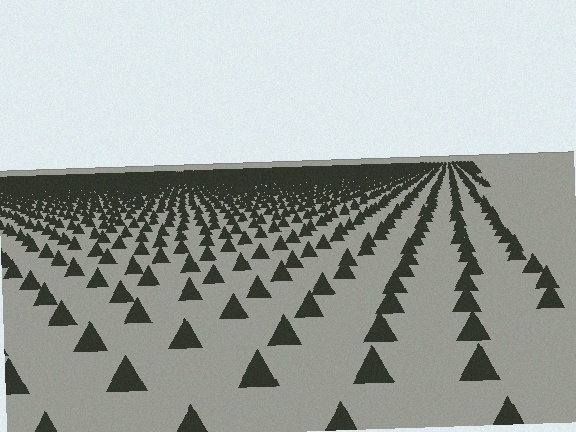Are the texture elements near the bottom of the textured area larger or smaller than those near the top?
Larger. Near the bottom, elements are closer to the viewer and appear at a bigger on-screen size.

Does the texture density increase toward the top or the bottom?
Density increases toward the top.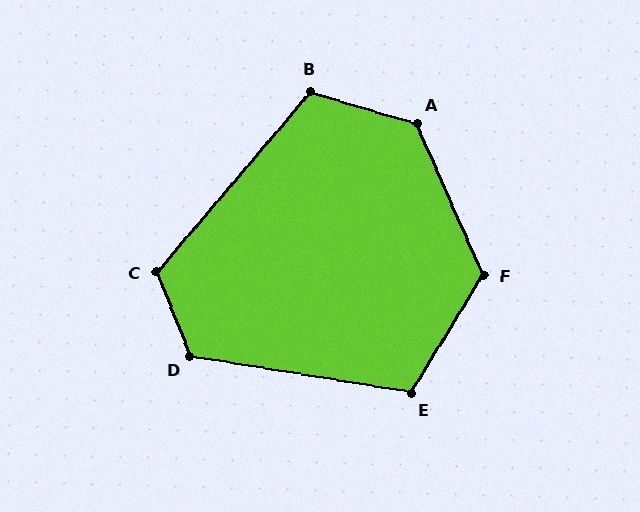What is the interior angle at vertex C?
Approximately 118 degrees (obtuse).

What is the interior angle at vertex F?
Approximately 125 degrees (obtuse).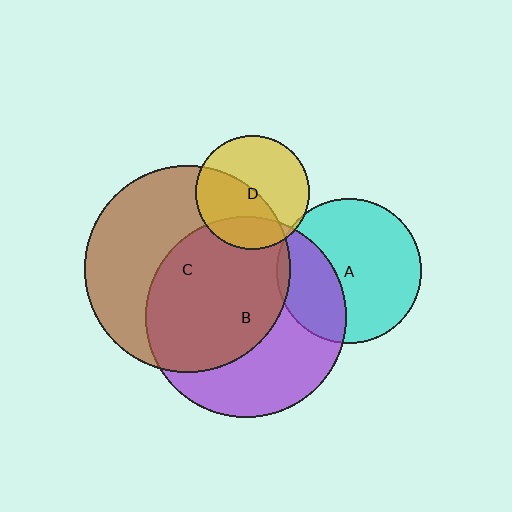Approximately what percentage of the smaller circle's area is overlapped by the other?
Approximately 5%.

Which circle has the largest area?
Circle C (brown).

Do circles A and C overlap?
Yes.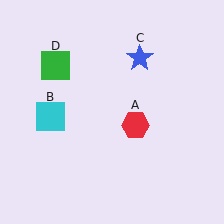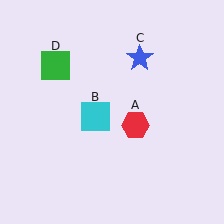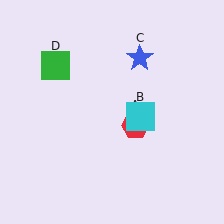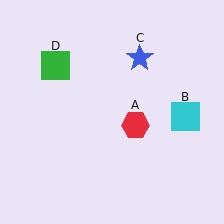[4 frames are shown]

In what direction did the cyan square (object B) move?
The cyan square (object B) moved right.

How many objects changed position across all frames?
1 object changed position: cyan square (object B).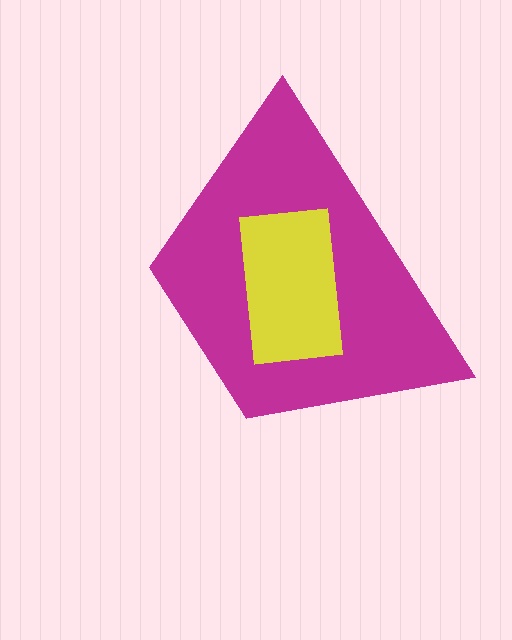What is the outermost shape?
The magenta trapezoid.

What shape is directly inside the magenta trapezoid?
The yellow rectangle.